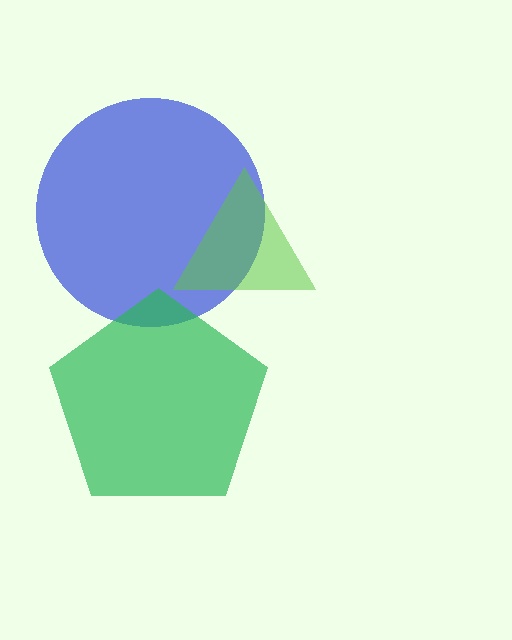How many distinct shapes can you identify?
There are 3 distinct shapes: a blue circle, a lime triangle, a green pentagon.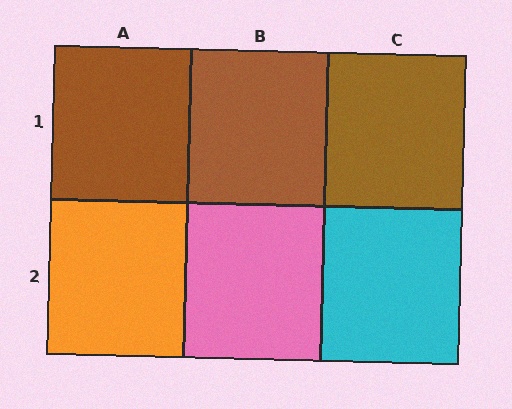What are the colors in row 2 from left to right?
Orange, pink, cyan.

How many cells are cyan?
1 cell is cyan.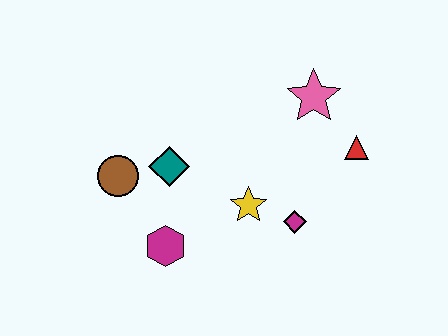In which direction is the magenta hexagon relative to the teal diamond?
The magenta hexagon is below the teal diamond.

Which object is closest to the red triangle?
The pink star is closest to the red triangle.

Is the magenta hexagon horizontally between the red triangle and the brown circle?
Yes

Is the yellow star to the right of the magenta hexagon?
Yes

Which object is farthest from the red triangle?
The brown circle is farthest from the red triangle.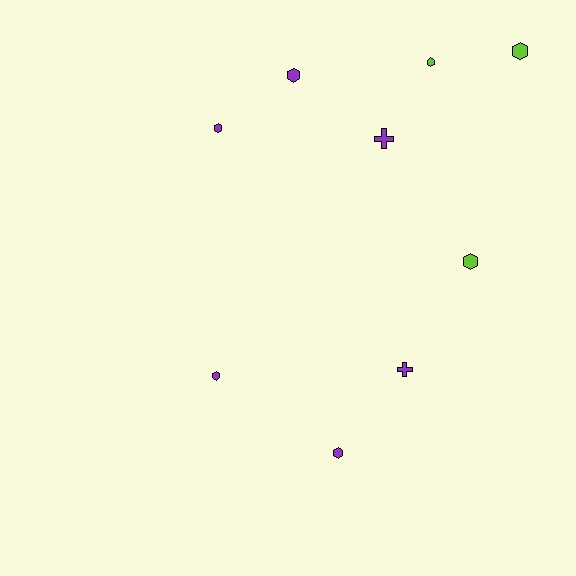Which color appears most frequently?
Purple, with 6 objects.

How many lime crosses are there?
There are no lime crosses.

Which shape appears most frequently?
Hexagon, with 7 objects.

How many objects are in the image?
There are 9 objects.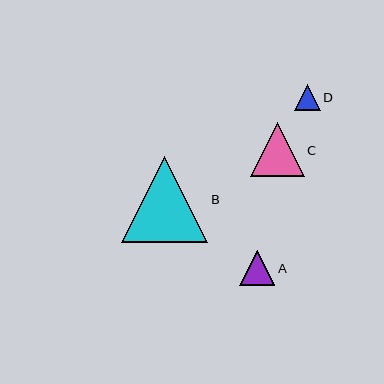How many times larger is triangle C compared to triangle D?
Triangle C is approximately 2.1 times the size of triangle D.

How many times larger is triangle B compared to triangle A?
Triangle B is approximately 2.4 times the size of triangle A.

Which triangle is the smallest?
Triangle D is the smallest with a size of approximately 26 pixels.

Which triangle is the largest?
Triangle B is the largest with a size of approximately 87 pixels.